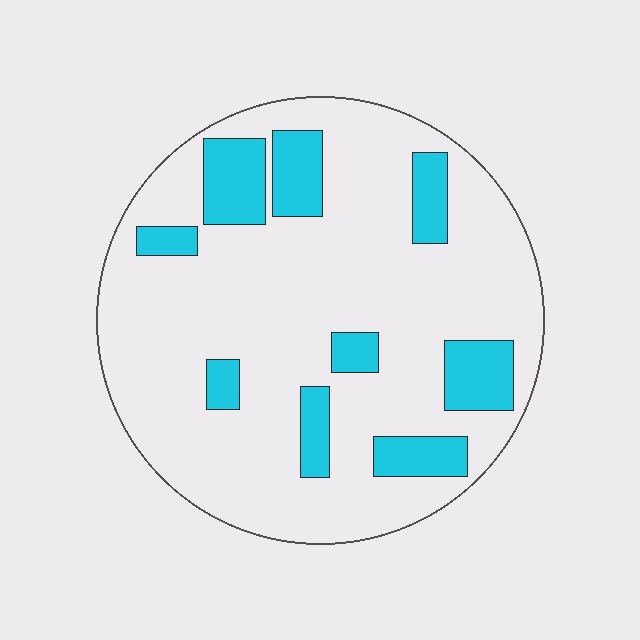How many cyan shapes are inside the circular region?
9.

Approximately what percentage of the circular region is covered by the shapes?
Approximately 20%.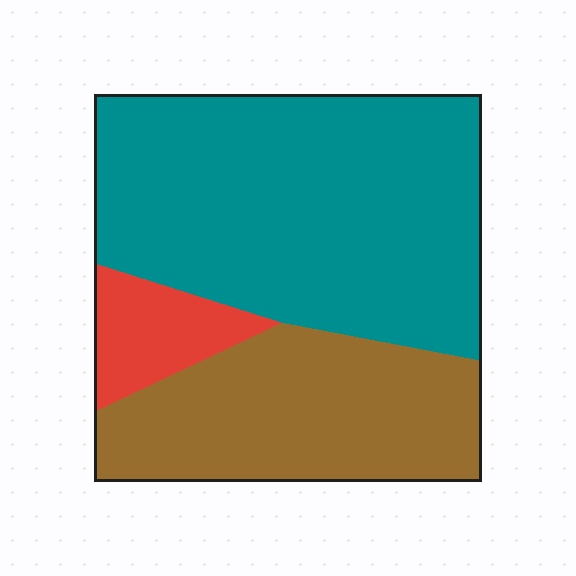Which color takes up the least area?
Red, at roughly 10%.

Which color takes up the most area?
Teal, at roughly 60%.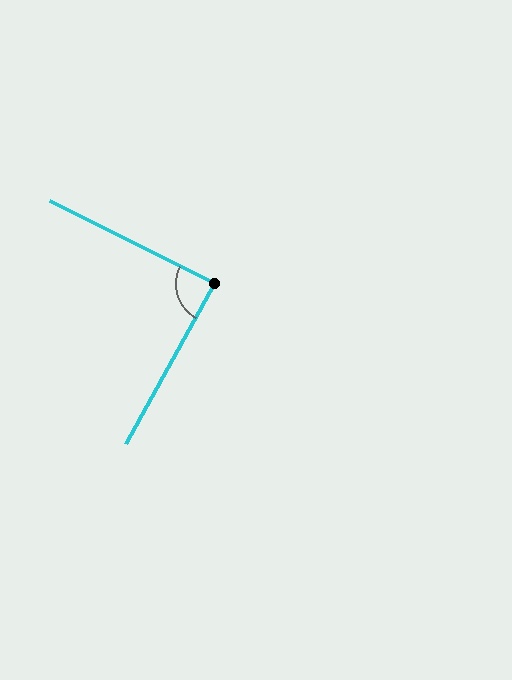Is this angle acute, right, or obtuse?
It is approximately a right angle.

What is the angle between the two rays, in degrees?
Approximately 87 degrees.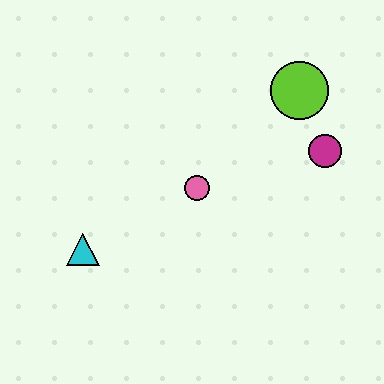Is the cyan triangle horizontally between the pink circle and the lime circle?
No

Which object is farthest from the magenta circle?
The cyan triangle is farthest from the magenta circle.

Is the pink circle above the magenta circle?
No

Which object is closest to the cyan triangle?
The pink circle is closest to the cyan triangle.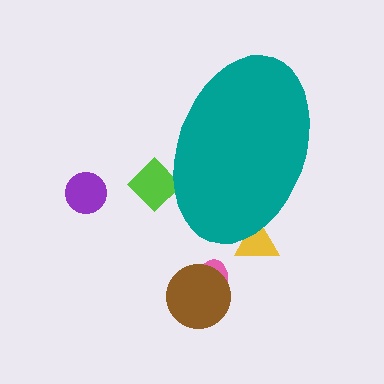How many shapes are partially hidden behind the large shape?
2 shapes are partially hidden.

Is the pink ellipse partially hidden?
No, the pink ellipse is fully visible.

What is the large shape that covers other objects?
A teal ellipse.